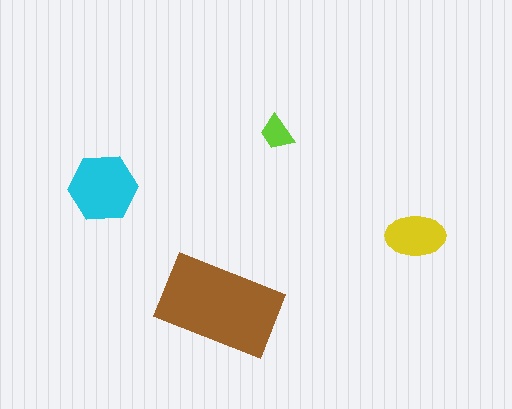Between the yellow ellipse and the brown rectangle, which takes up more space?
The brown rectangle.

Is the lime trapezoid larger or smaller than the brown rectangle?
Smaller.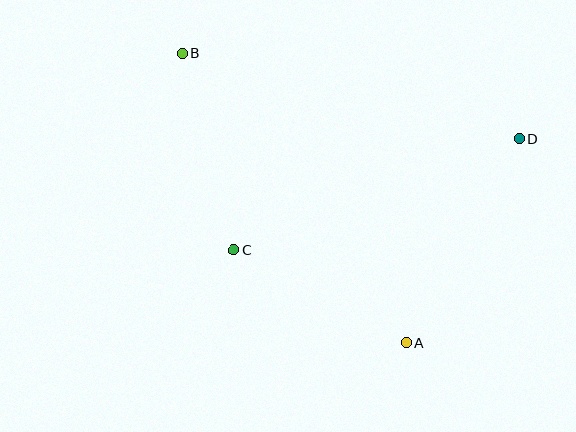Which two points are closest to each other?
Points A and C are closest to each other.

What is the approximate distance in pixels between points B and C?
The distance between B and C is approximately 203 pixels.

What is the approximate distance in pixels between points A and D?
The distance between A and D is approximately 233 pixels.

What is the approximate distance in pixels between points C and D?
The distance between C and D is approximately 307 pixels.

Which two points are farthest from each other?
Points A and B are farthest from each other.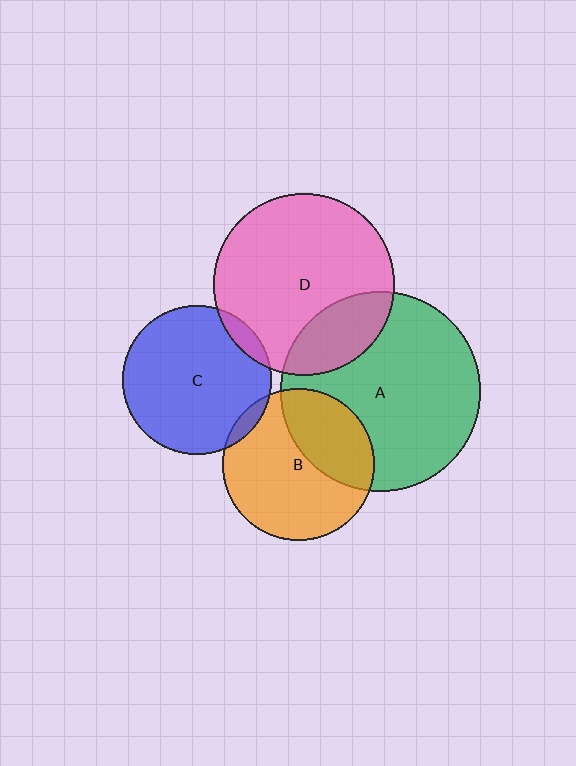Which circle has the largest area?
Circle A (green).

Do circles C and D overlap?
Yes.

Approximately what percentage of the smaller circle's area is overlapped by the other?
Approximately 5%.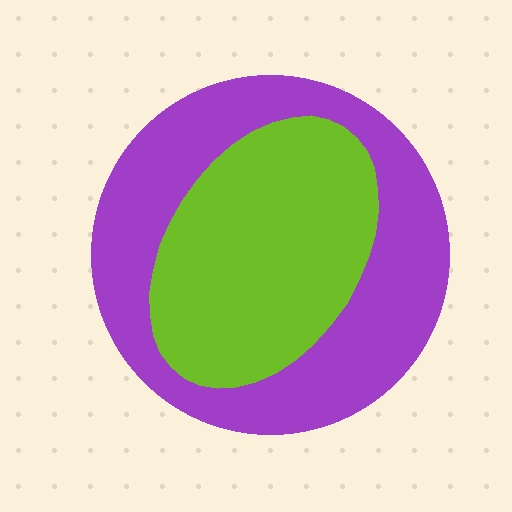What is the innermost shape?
The lime ellipse.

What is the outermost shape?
The purple circle.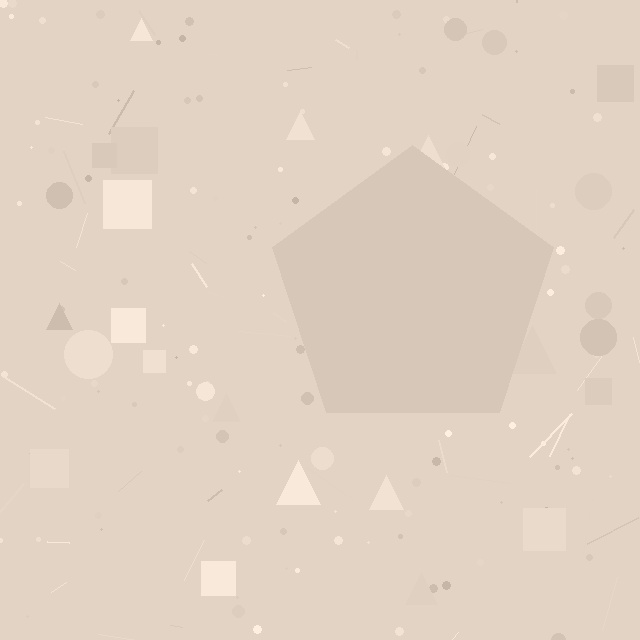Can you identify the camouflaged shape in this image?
The camouflaged shape is a pentagon.